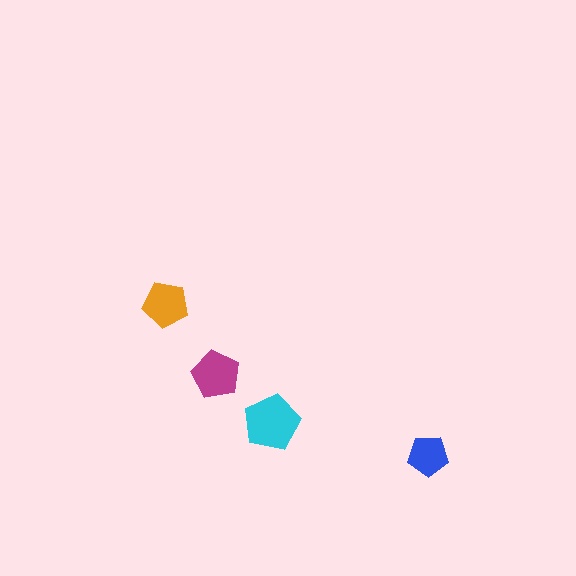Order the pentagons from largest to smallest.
the cyan one, the magenta one, the orange one, the blue one.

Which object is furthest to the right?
The blue pentagon is rightmost.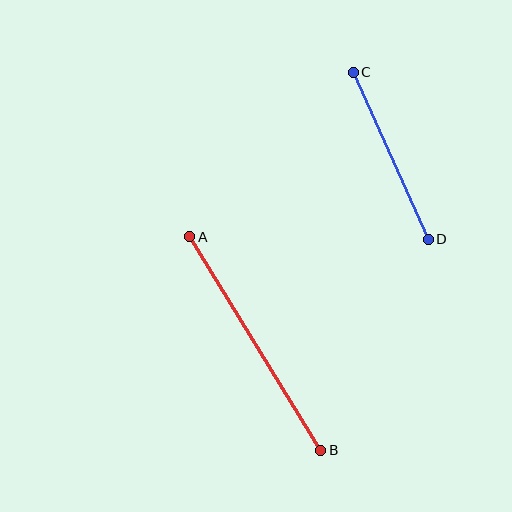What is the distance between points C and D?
The distance is approximately 183 pixels.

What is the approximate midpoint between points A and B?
The midpoint is at approximately (255, 343) pixels.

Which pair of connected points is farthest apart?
Points A and B are farthest apart.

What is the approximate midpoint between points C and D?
The midpoint is at approximately (391, 156) pixels.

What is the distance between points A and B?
The distance is approximately 251 pixels.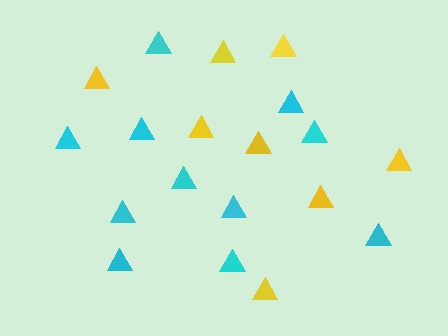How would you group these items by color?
There are 2 groups: one group of cyan triangles (11) and one group of yellow triangles (8).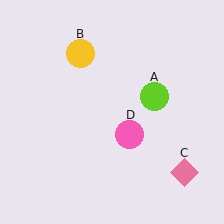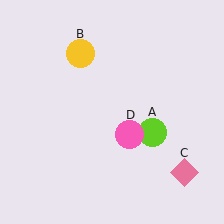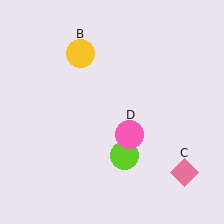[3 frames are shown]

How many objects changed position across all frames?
1 object changed position: lime circle (object A).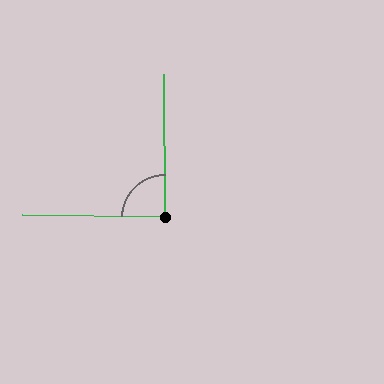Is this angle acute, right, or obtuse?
It is approximately a right angle.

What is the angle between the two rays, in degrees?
Approximately 89 degrees.